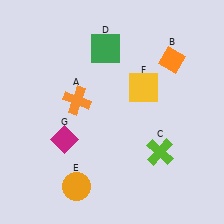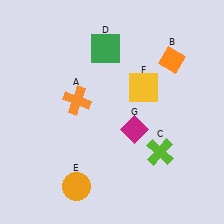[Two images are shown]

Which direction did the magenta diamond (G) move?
The magenta diamond (G) moved right.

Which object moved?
The magenta diamond (G) moved right.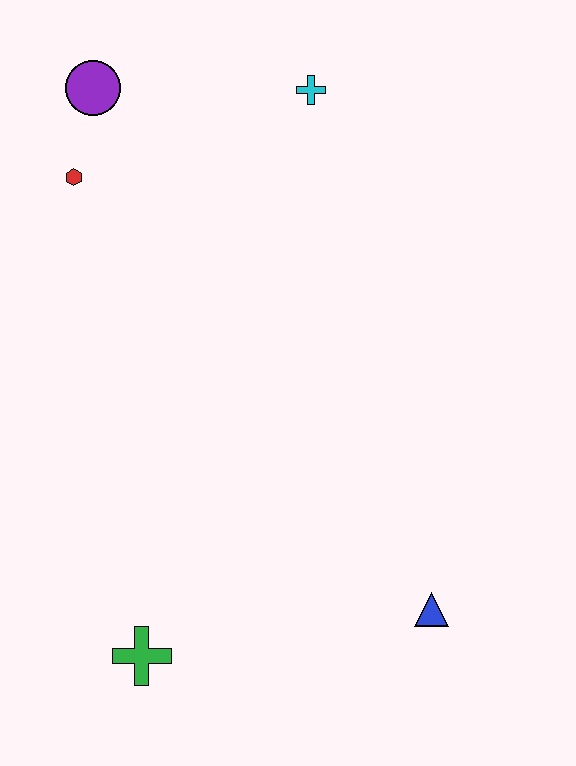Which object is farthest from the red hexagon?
The blue triangle is farthest from the red hexagon.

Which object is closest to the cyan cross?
The purple circle is closest to the cyan cross.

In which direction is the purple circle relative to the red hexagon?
The purple circle is above the red hexagon.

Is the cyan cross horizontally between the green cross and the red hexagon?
No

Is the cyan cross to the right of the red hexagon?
Yes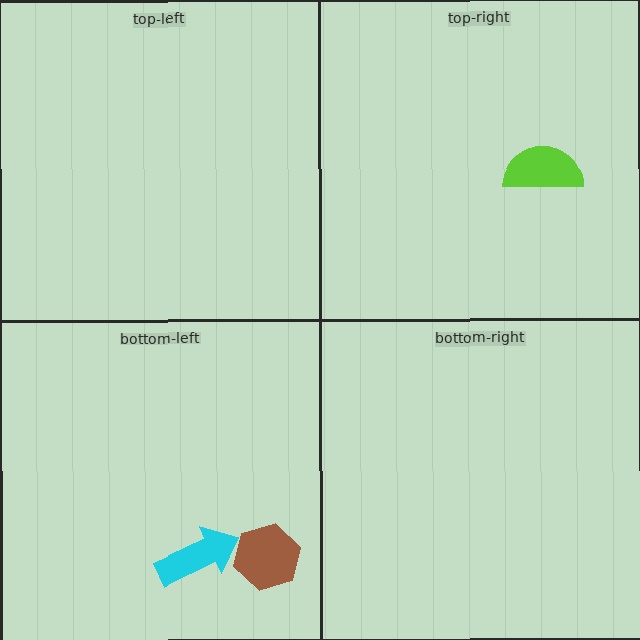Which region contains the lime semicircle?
The top-right region.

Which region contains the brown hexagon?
The bottom-left region.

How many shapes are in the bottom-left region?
2.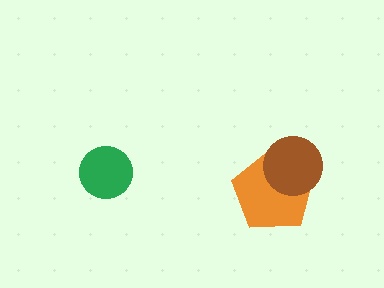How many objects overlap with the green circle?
0 objects overlap with the green circle.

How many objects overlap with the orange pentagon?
1 object overlaps with the orange pentagon.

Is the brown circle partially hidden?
No, no other shape covers it.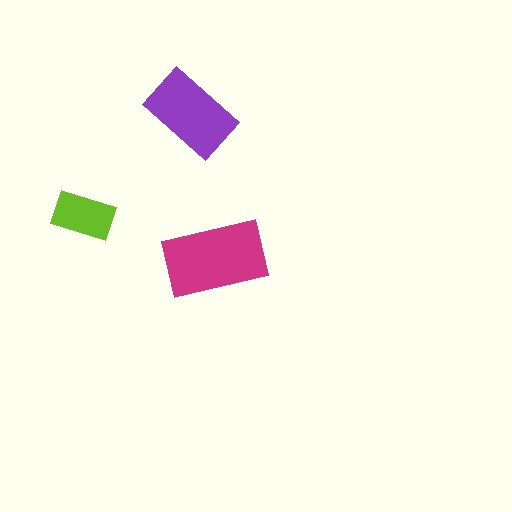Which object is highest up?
The purple rectangle is topmost.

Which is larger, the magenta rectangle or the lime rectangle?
The magenta one.